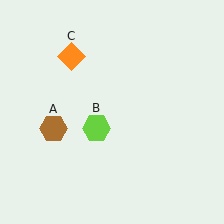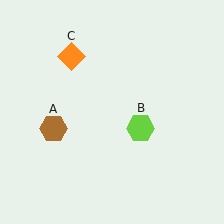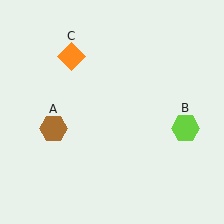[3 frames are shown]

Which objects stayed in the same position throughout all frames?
Brown hexagon (object A) and orange diamond (object C) remained stationary.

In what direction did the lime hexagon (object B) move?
The lime hexagon (object B) moved right.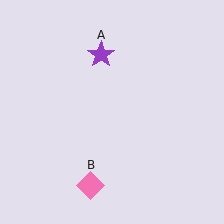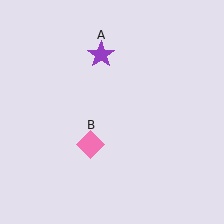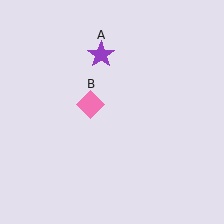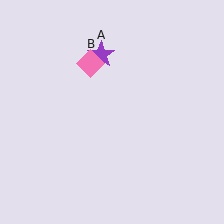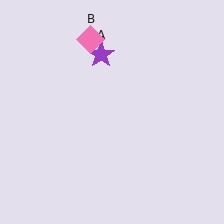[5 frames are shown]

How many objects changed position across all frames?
1 object changed position: pink diamond (object B).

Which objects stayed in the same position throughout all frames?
Purple star (object A) remained stationary.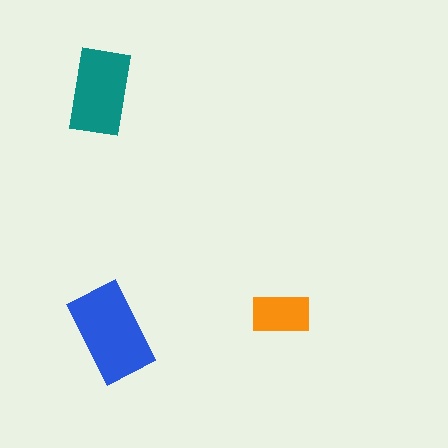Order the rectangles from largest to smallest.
the blue one, the teal one, the orange one.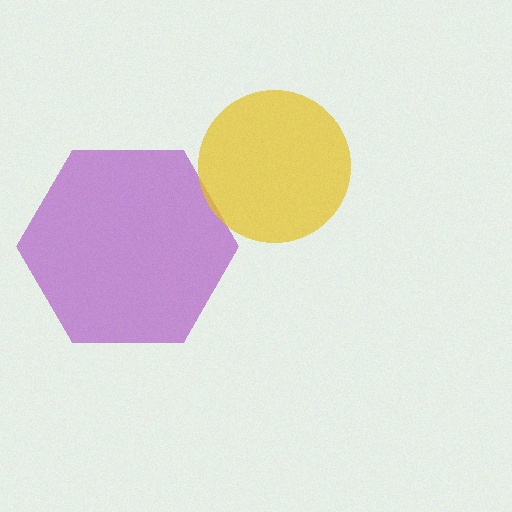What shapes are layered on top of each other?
The layered shapes are: a purple hexagon, a yellow circle.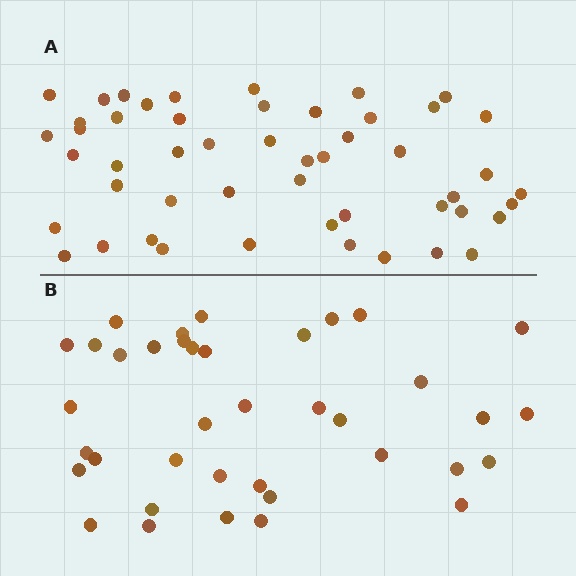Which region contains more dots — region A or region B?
Region A (the top region) has more dots.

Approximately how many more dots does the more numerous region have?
Region A has roughly 12 or so more dots than region B.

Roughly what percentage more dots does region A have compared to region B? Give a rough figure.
About 30% more.